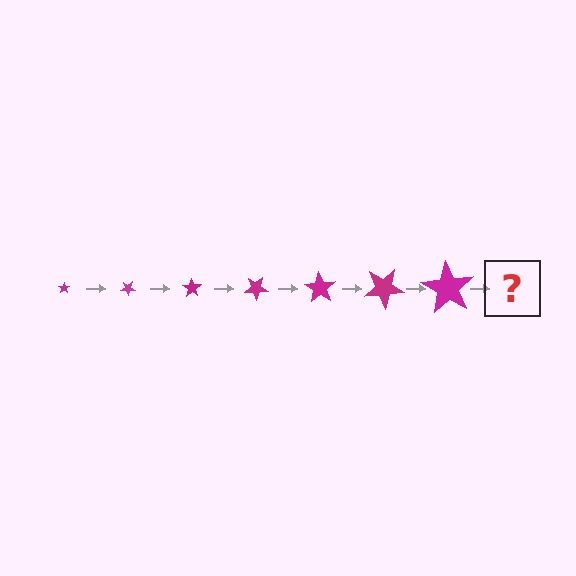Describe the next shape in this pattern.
It should be a star, larger than the previous one and rotated 245 degrees from the start.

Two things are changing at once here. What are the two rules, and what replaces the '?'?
The two rules are that the star grows larger each step and it rotates 35 degrees each step. The '?' should be a star, larger than the previous one and rotated 245 degrees from the start.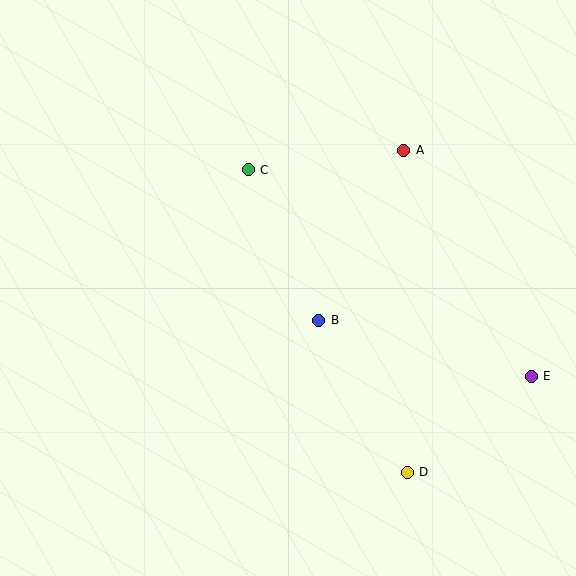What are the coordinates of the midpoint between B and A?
The midpoint between B and A is at (361, 235).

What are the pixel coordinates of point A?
Point A is at (404, 150).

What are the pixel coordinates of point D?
Point D is at (407, 472).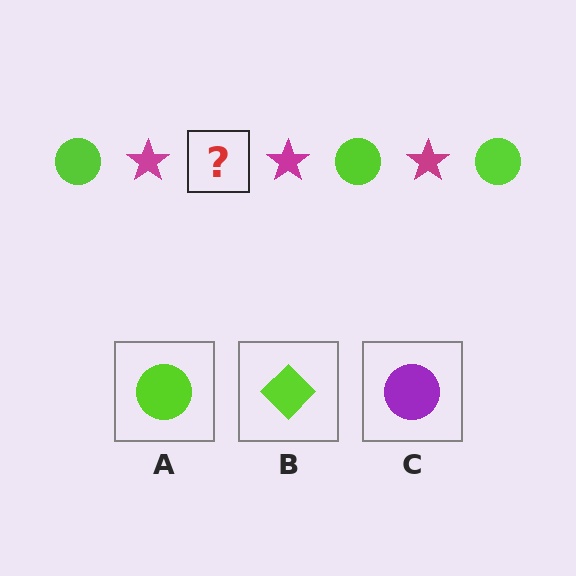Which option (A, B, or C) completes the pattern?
A.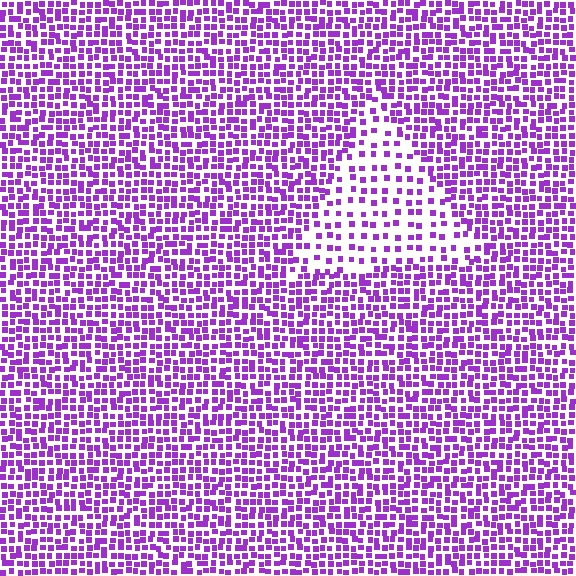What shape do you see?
I see a triangle.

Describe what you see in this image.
The image contains small purple elements arranged at two different densities. A triangle-shaped region is visible where the elements are less densely packed than the surrounding area.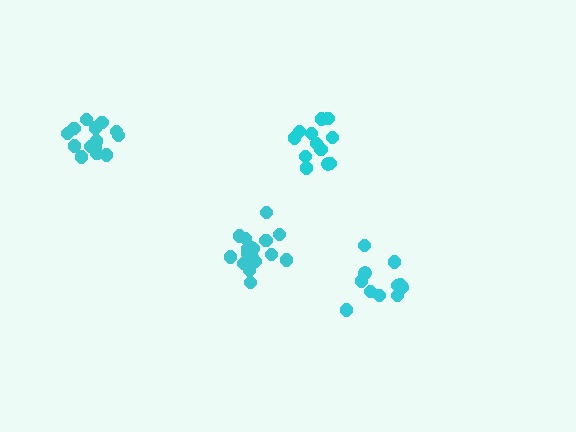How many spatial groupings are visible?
There are 4 spatial groupings.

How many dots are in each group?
Group 1: 12 dots, Group 2: 14 dots, Group 3: 17 dots, Group 4: 12 dots (55 total).